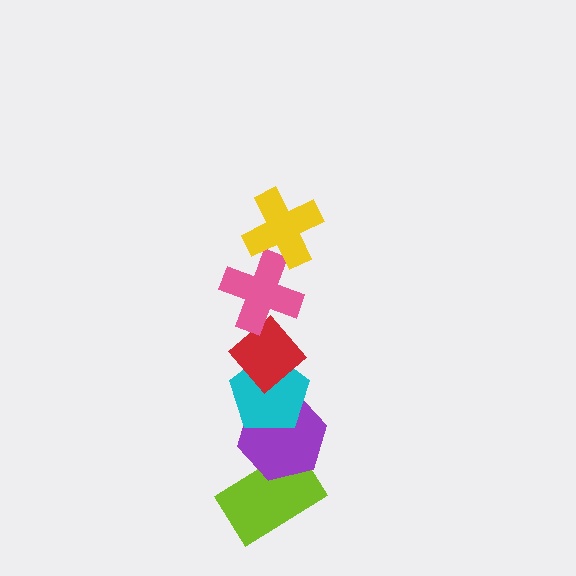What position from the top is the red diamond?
The red diamond is 3rd from the top.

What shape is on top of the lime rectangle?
The purple hexagon is on top of the lime rectangle.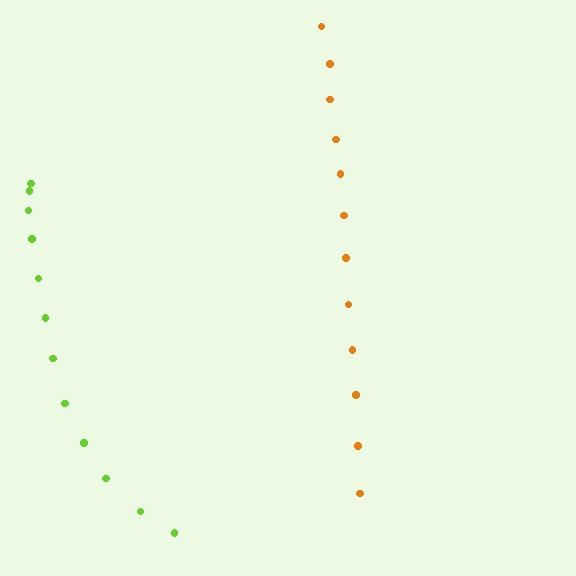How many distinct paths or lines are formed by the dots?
There are 2 distinct paths.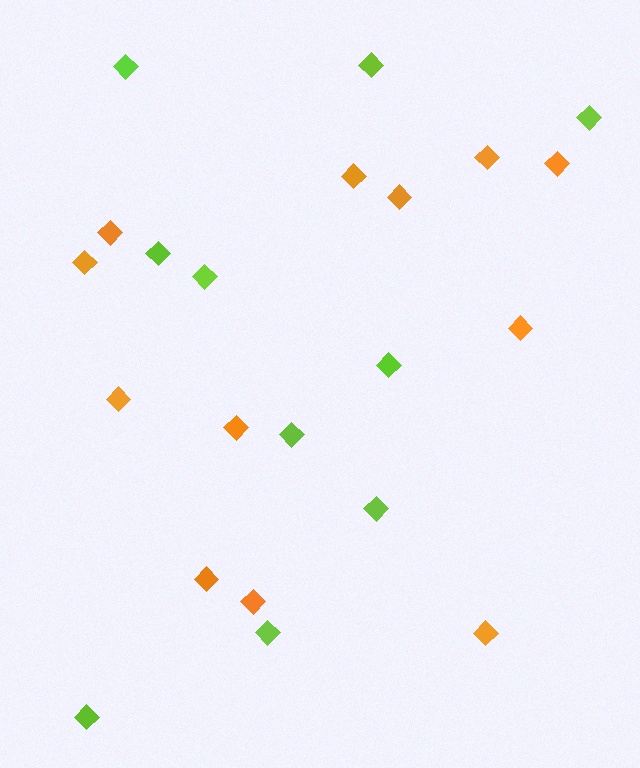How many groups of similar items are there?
There are 2 groups: one group of lime diamonds (10) and one group of orange diamonds (12).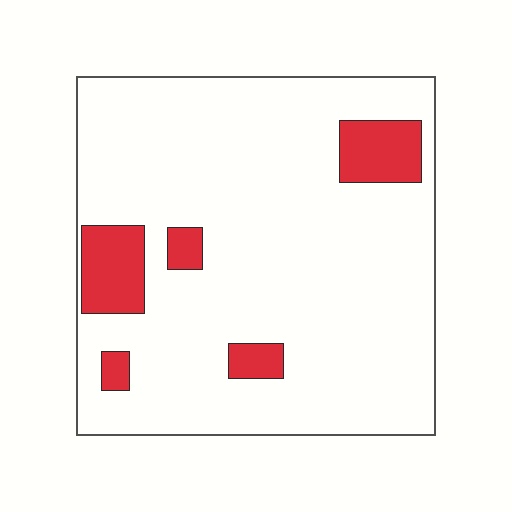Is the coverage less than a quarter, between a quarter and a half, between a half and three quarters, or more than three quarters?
Less than a quarter.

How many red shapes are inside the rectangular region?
5.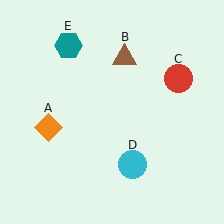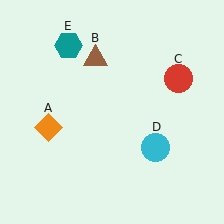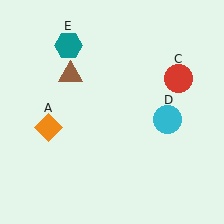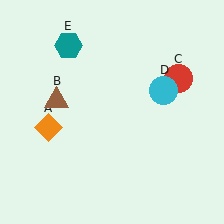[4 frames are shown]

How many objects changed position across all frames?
2 objects changed position: brown triangle (object B), cyan circle (object D).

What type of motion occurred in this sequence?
The brown triangle (object B), cyan circle (object D) rotated counterclockwise around the center of the scene.